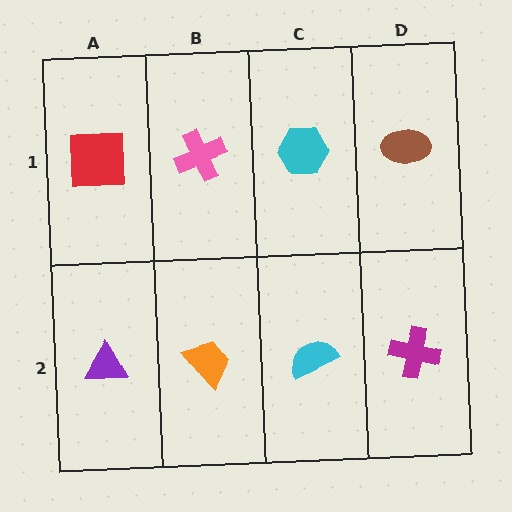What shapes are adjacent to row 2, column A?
A red square (row 1, column A), an orange trapezoid (row 2, column B).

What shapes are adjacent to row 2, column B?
A pink cross (row 1, column B), a purple triangle (row 2, column A), a cyan semicircle (row 2, column C).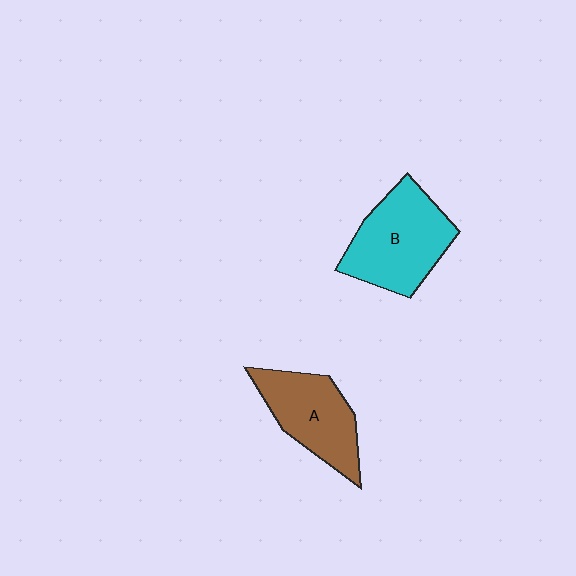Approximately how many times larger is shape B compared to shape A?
Approximately 1.2 times.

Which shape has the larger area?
Shape B (cyan).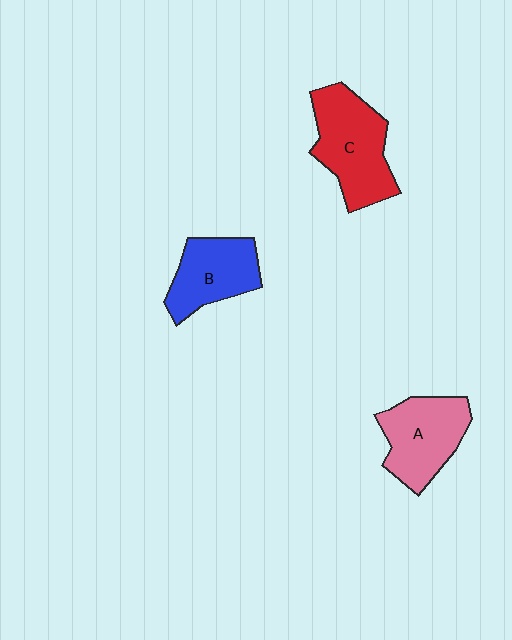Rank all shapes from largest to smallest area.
From largest to smallest: C (red), A (pink), B (blue).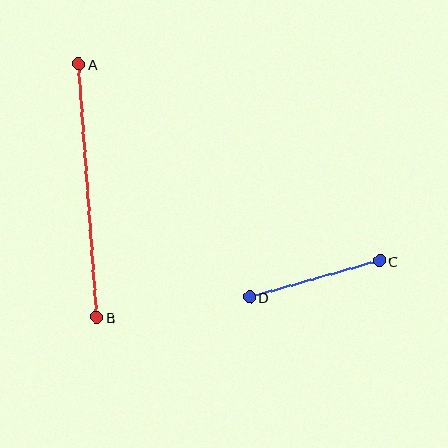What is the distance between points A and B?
The distance is approximately 254 pixels.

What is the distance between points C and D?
The distance is approximately 135 pixels.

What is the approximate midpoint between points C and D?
The midpoint is at approximately (315, 279) pixels.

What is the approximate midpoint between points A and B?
The midpoint is at approximately (88, 191) pixels.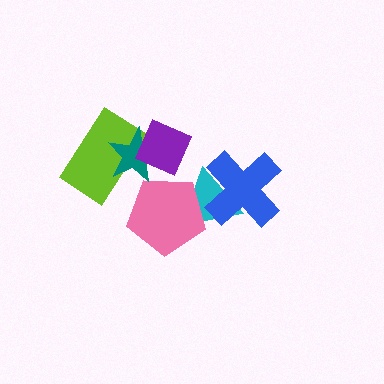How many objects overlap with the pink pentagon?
1 object overlaps with the pink pentagon.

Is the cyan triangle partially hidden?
Yes, it is partially covered by another shape.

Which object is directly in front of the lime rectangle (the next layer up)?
The teal star is directly in front of the lime rectangle.